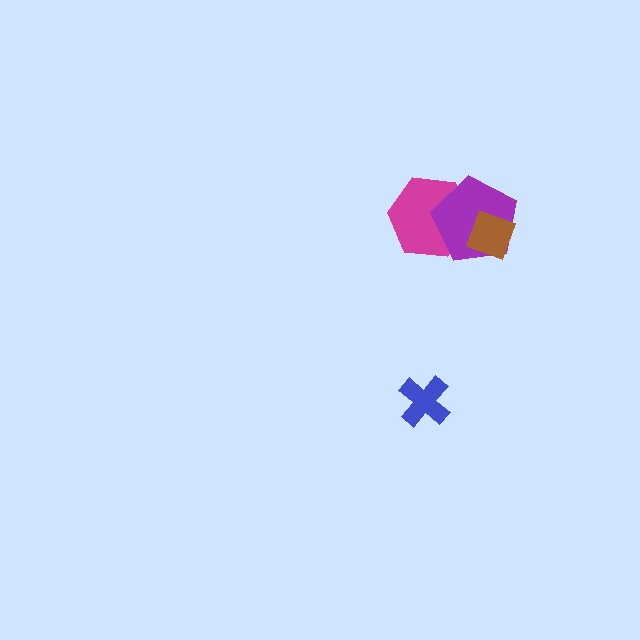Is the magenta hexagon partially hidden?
Yes, it is partially covered by another shape.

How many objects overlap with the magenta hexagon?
2 objects overlap with the magenta hexagon.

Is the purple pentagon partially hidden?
Yes, it is partially covered by another shape.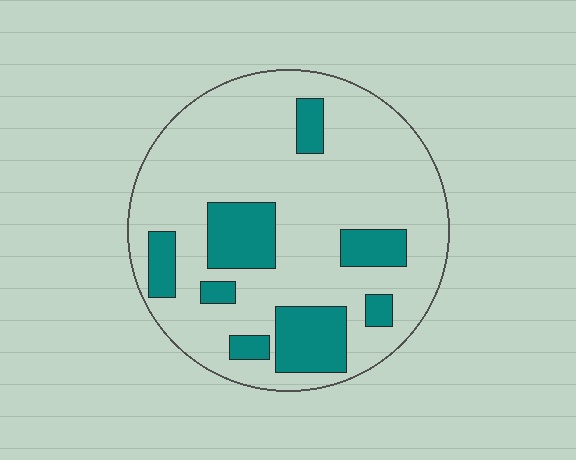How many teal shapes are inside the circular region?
8.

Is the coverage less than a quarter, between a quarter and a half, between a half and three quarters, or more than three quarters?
Less than a quarter.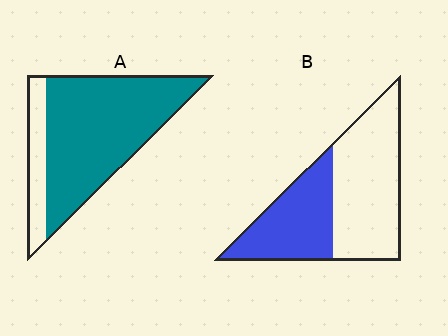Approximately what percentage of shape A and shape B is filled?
A is approximately 80% and B is approximately 40%.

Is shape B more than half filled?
No.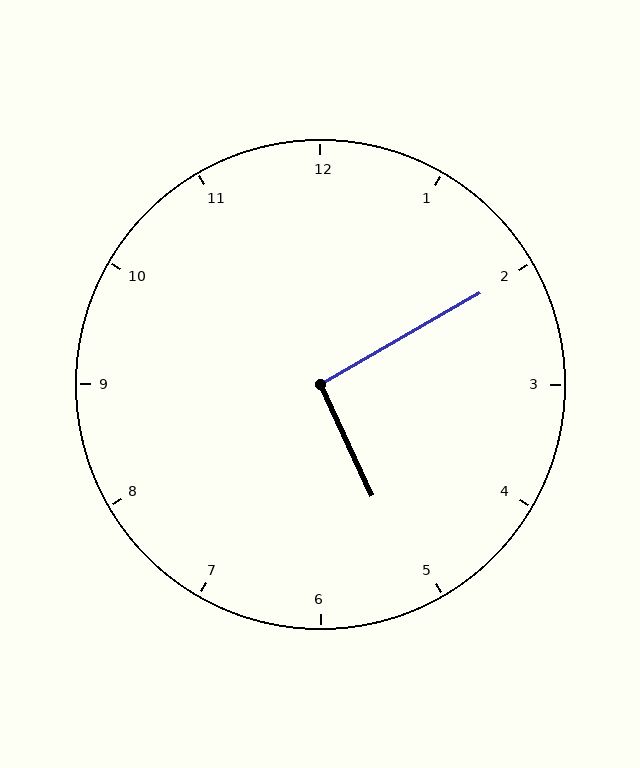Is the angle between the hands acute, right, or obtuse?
It is right.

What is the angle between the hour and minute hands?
Approximately 95 degrees.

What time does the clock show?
5:10.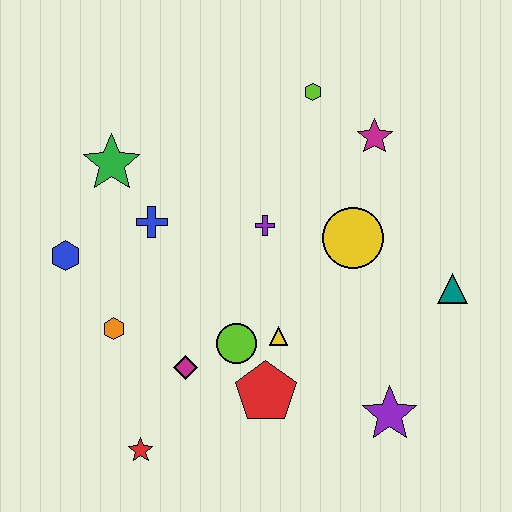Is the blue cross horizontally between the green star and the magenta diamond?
Yes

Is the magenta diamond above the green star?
No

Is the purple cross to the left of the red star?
No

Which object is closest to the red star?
The magenta diamond is closest to the red star.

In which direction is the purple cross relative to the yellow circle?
The purple cross is to the left of the yellow circle.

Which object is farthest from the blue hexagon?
The teal triangle is farthest from the blue hexagon.